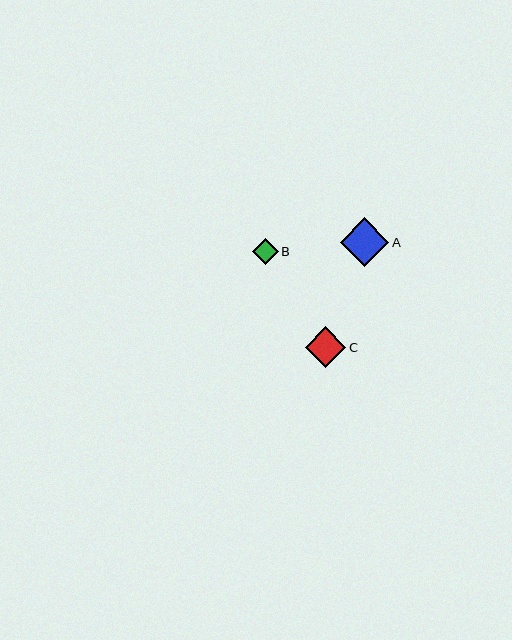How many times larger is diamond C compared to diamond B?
Diamond C is approximately 1.6 times the size of diamond B.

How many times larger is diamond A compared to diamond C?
Diamond A is approximately 1.2 times the size of diamond C.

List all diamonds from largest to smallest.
From largest to smallest: A, C, B.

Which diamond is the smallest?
Diamond B is the smallest with a size of approximately 26 pixels.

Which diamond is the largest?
Diamond A is the largest with a size of approximately 48 pixels.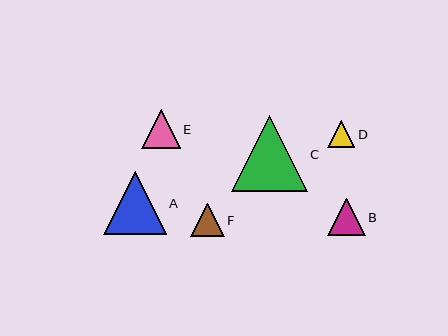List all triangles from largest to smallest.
From largest to smallest: C, A, E, B, F, D.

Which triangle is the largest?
Triangle C is the largest with a size of approximately 75 pixels.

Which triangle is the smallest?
Triangle D is the smallest with a size of approximately 28 pixels.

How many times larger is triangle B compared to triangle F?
Triangle B is approximately 1.1 times the size of triangle F.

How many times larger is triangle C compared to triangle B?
Triangle C is approximately 2.0 times the size of triangle B.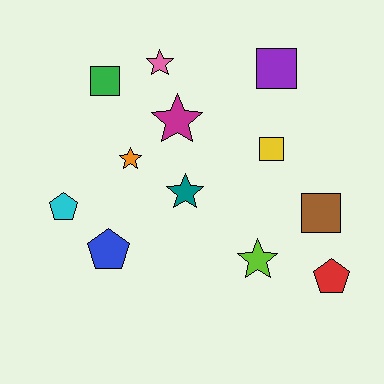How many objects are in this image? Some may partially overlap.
There are 12 objects.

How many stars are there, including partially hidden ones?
There are 5 stars.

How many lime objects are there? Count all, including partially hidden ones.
There is 1 lime object.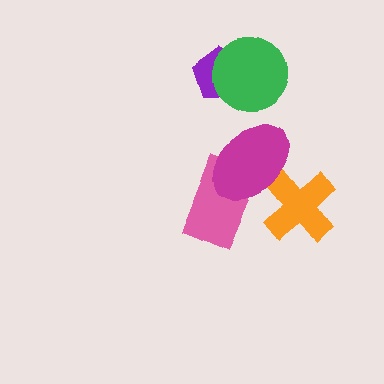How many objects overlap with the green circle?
1 object overlaps with the green circle.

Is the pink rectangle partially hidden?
Yes, it is partially covered by another shape.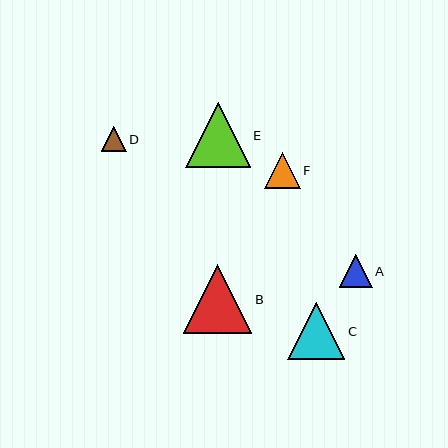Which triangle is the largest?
Triangle B is the largest with a size of approximately 69 pixels.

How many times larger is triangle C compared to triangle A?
Triangle C is approximately 1.7 times the size of triangle A.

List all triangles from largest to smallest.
From largest to smallest: B, E, C, F, A, D.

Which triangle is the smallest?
Triangle D is the smallest with a size of approximately 25 pixels.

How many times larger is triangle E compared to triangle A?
Triangle E is approximately 2.0 times the size of triangle A.